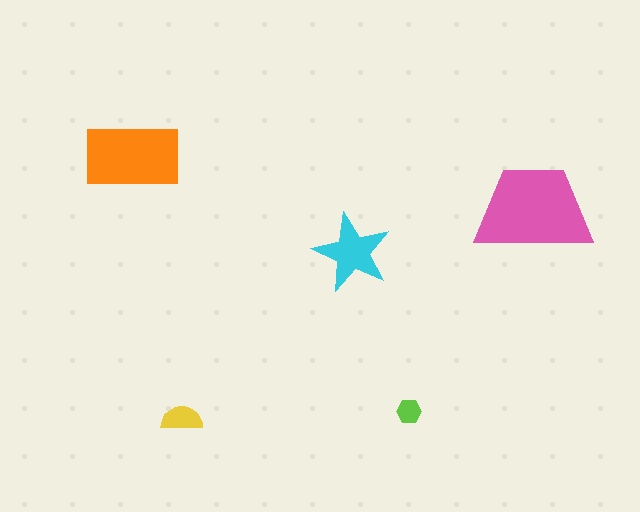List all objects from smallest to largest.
The lime hexagon, the yellow semicircle, the cyan star, the orange rectangle, the pink trapezoid.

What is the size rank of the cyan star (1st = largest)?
3rd.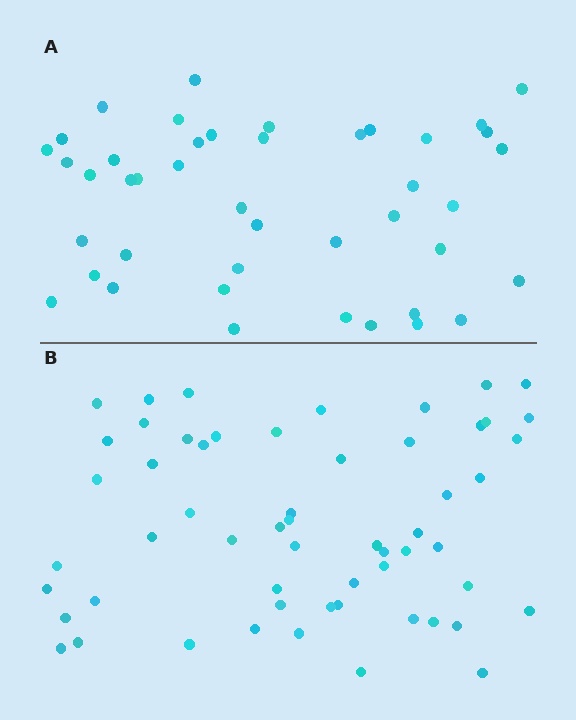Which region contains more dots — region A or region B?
Region B (the bottom region) has more dots.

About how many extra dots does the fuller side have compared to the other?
Region B has approximately 15 more dots than region A.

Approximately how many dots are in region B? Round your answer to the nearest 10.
About 60 dots. (The exact count is 57, which rounds to 60.)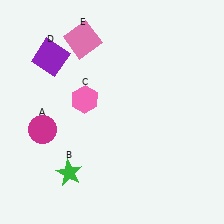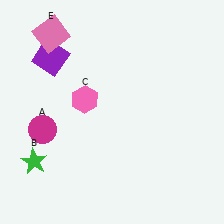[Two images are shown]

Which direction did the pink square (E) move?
The pink square (E) moved left.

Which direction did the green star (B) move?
The green star (B) moved left.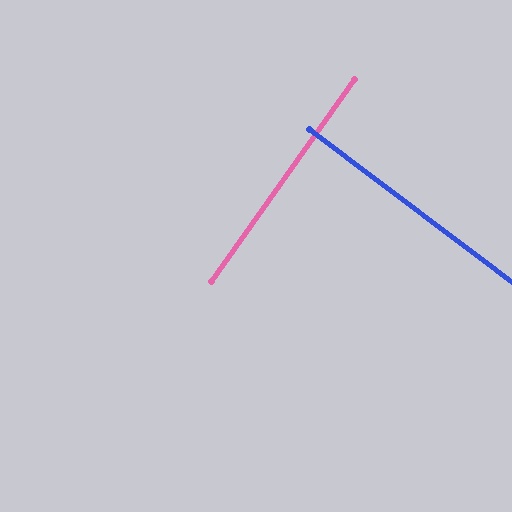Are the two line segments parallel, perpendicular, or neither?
Perpendicular — they meet at approximately 88°.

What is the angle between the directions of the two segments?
Approximately 88 degrees.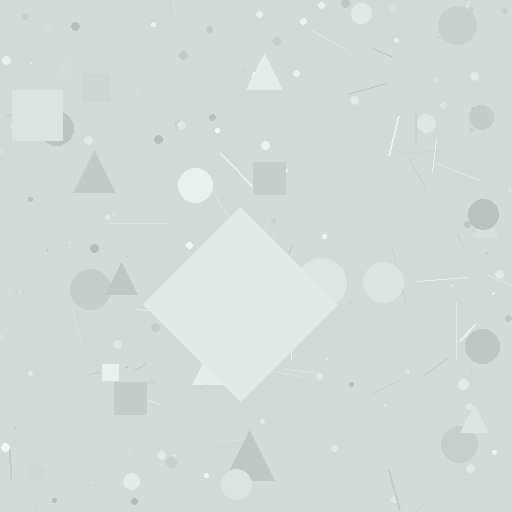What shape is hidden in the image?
A diamond is hidden in the image.